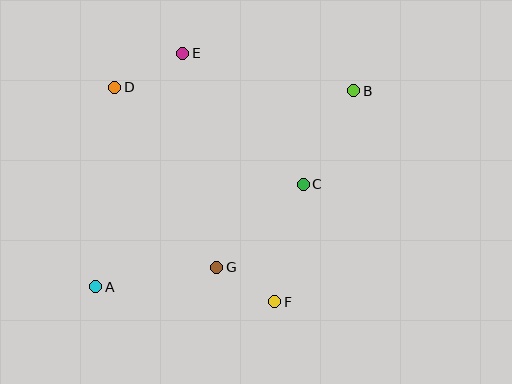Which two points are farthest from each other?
Points A and B are farthest from each other.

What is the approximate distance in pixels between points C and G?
The distance between C and G is approximately 120 pixels.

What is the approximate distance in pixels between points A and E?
The distance between A and E is approximately 249 pixels.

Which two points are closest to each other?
Points F and G are closest to each other.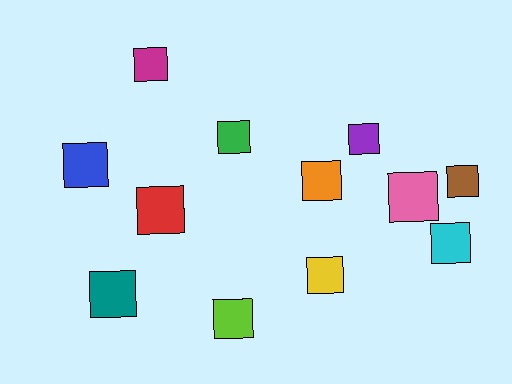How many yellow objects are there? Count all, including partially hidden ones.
There is 1 yellow object.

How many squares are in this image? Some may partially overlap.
There are 12 squares.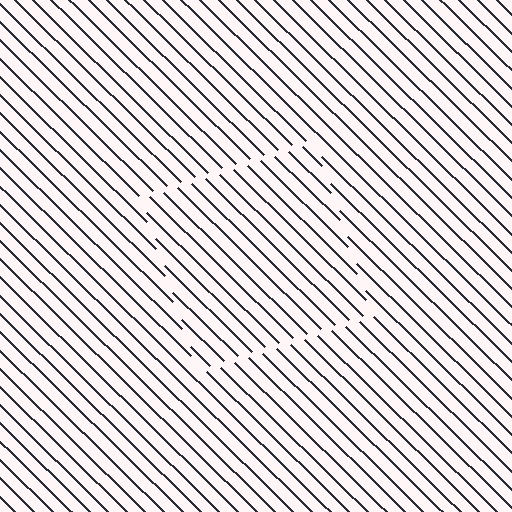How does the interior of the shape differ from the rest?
The interior of the shape contains the same grating, shifted by half a period — the contour is defined by the phase discontinuity where line-ends from the inner and outer gratings abut.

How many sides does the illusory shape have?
4 sides — the line-ends trace a square.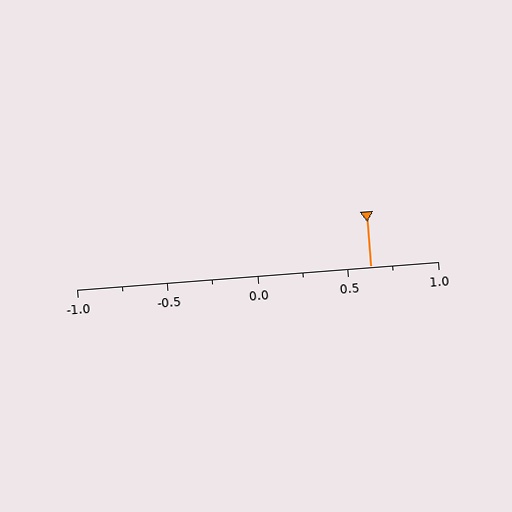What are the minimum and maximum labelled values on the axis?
The axis runs from -1.0 to 1.0.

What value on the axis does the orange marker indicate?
The marker indicates approximately 0.62.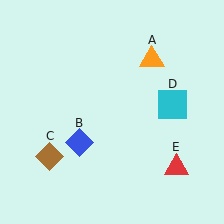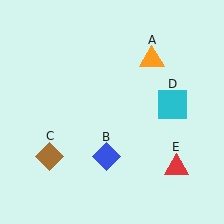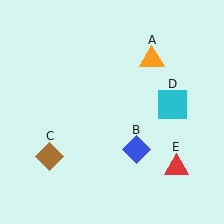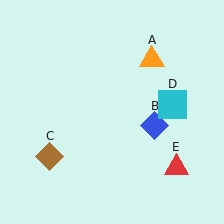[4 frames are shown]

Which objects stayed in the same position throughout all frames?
Orange triangle (object A) and brown diamond (object C) and cyan square (object D) and red triangle (object E) remained stationary.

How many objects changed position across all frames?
1 object changed position: blue diamond (object B).